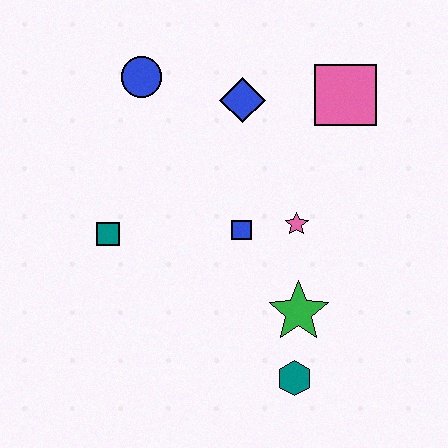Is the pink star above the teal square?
Yes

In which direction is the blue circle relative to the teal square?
The blue circle is above the teal square.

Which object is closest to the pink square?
The blue diamond is closest to the pink square.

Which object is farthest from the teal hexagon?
The blue circle is farthest from the teal hexagon.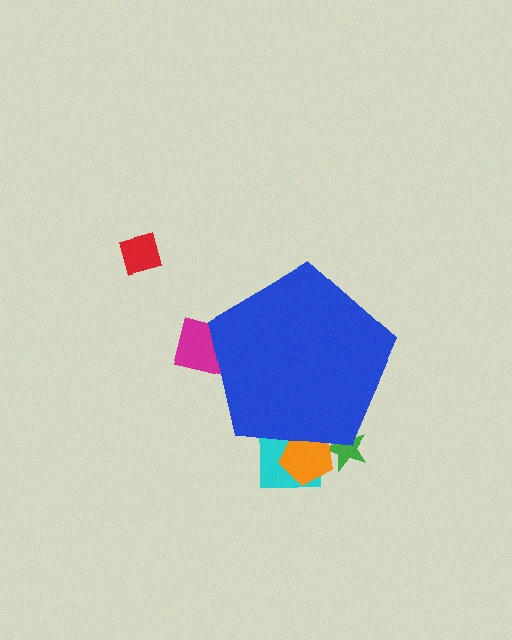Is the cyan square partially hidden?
Yes, the cyan square is partially hidden behind the blue pentagon.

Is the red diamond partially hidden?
No, the red diamond is fully visible.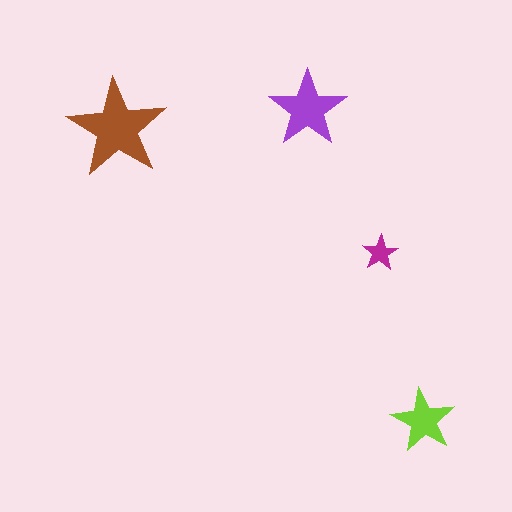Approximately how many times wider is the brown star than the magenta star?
About 3 times wider.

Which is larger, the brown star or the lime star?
The brown one.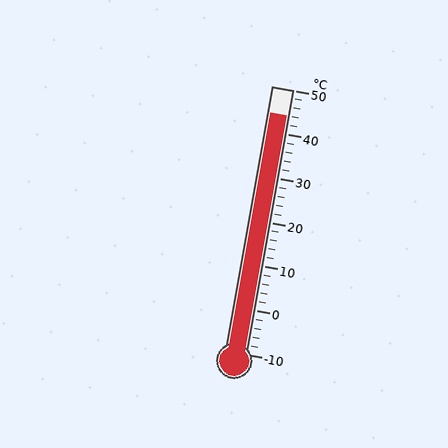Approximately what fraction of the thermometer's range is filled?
The thermometer is filled to approximately 90% of its range.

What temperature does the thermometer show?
The thermometer shows approximately 44°C.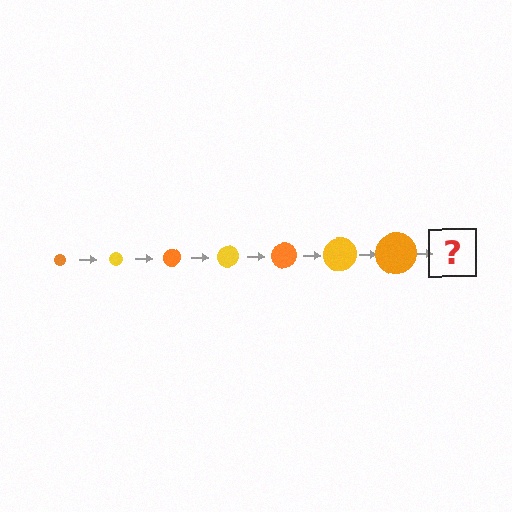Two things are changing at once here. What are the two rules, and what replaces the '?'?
The two rules are that the circle grows larger each step and the color cycles through orange and yellow. The '?' should be a yellow circle, larger than the previous one.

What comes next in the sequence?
The next element should be a yellow circle, larger than the previous one.